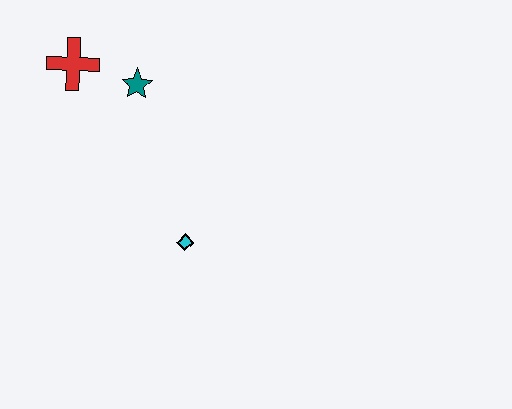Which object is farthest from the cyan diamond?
The red cross is farthest from the cyan diamond.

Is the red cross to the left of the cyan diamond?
Yes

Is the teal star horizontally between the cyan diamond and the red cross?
Yes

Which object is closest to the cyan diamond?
The teal star is closest to the cyan diamond.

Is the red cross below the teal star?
No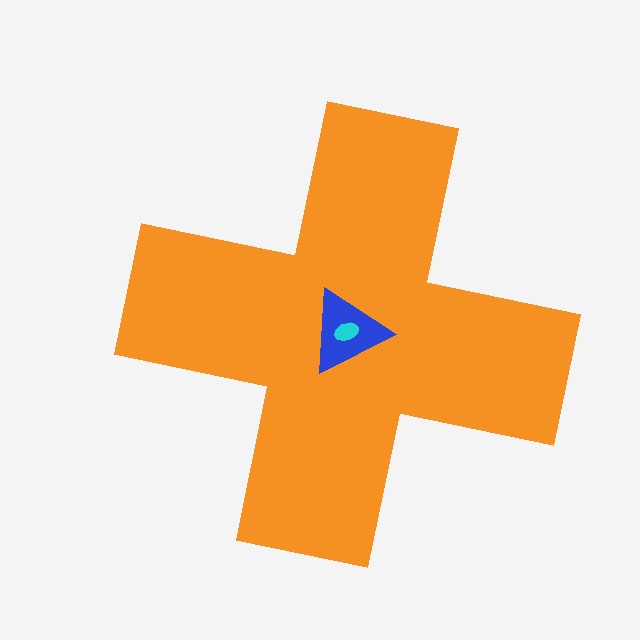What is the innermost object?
The cyan ellipse.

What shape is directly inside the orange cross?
The blue triangle.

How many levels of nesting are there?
3.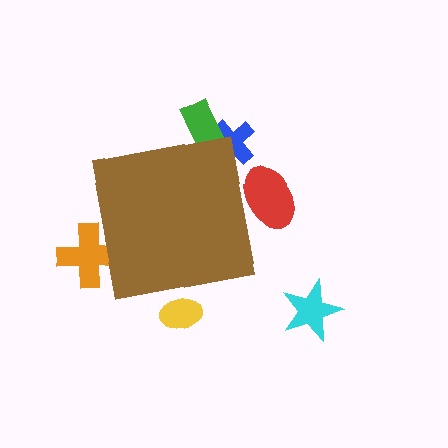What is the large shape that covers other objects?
A brown square.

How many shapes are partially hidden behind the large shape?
5 shapes are partially hidden.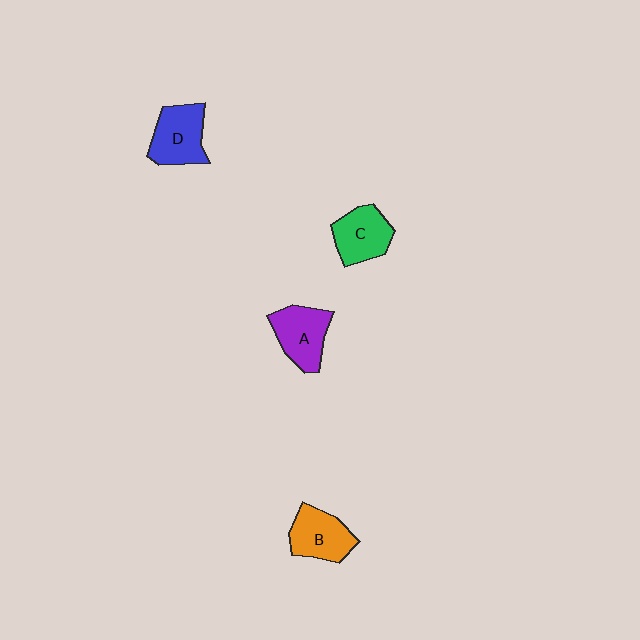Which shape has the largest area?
Shape D (blue).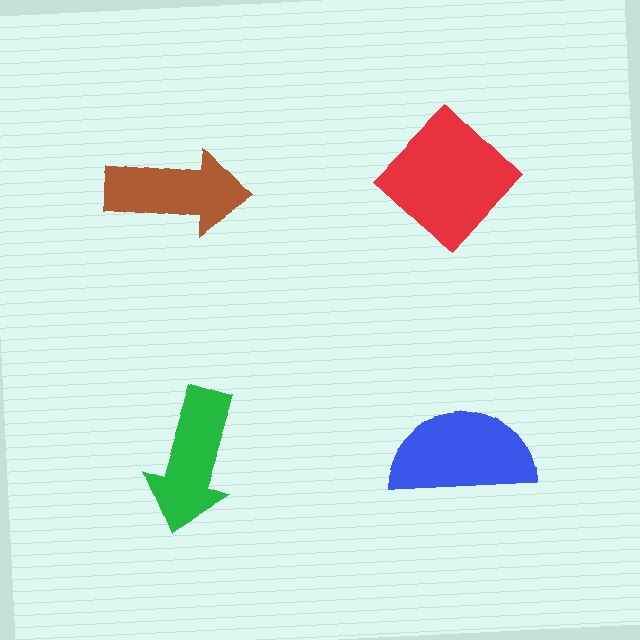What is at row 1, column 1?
A brown arrow.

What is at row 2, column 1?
A green arrow.